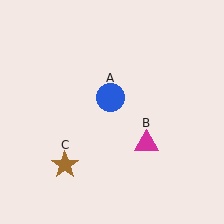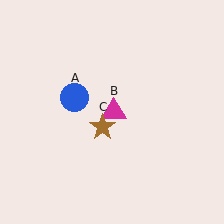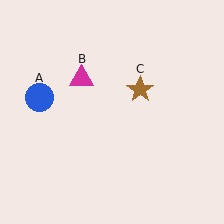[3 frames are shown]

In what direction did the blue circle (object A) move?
The blue circle (object A) moved left.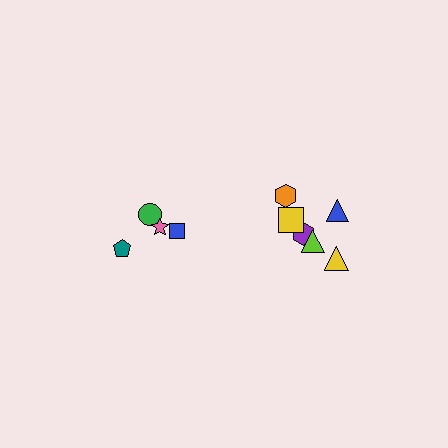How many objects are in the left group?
There are 4 objects.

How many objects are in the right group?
There are 6 objects.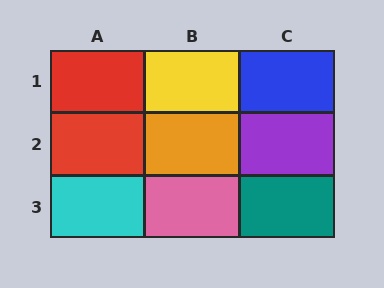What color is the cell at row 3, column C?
Teal.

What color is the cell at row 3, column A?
Cyan.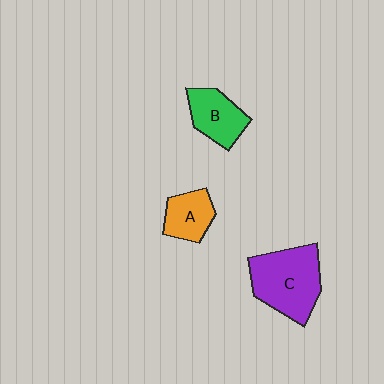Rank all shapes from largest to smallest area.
From largest to smallest: C (purple), B (green), A (orange).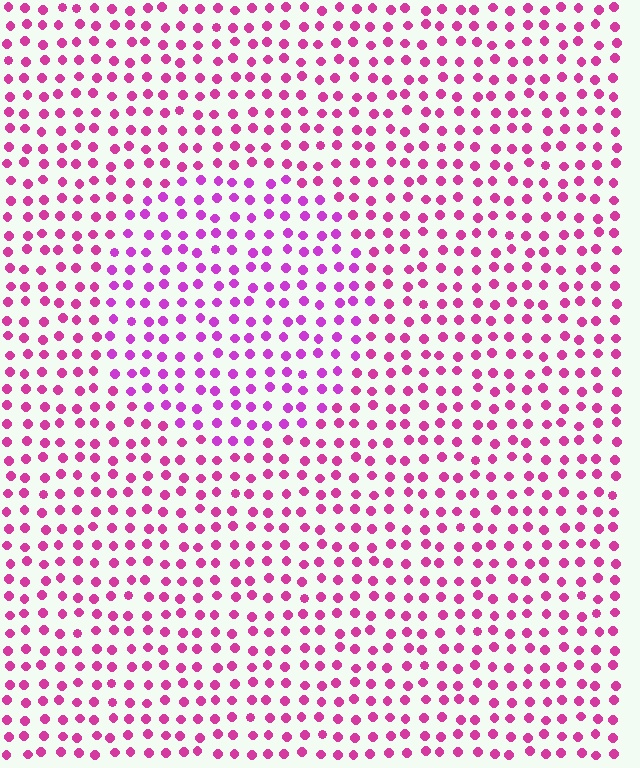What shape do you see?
I see a circle.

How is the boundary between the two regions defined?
The boundary is defined purely by a slight shift in hue (about 24 degrees). Spacing, size, and orientation are identical on both sides.